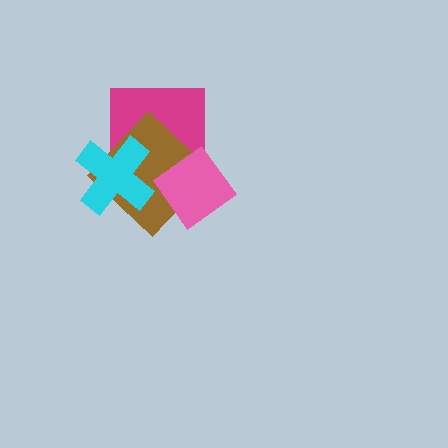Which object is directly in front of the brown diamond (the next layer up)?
The pink diamond is directly in front of the brown diamond.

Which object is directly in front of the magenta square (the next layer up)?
The brown diamond is directly in front of the magenta square.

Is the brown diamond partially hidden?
Yes, it is partially covered by another shape.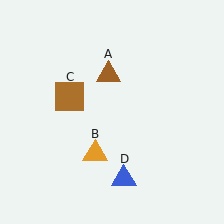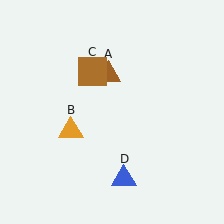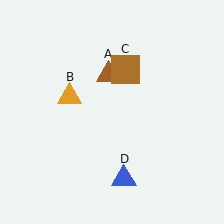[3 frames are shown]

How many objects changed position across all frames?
2 objects changed position: orange triangle (object B), brown square (object C).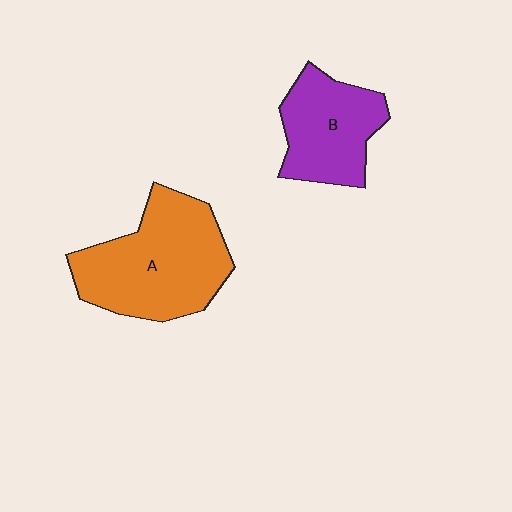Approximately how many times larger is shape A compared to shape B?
Approximately 1.5 times.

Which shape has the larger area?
Shape A (orange).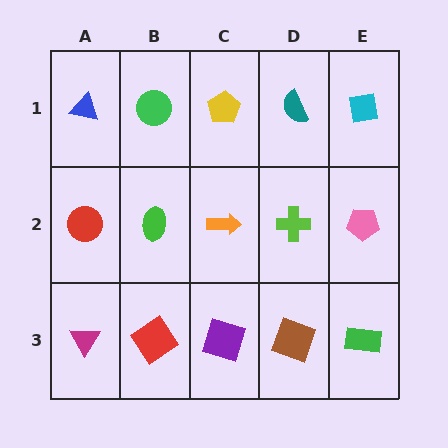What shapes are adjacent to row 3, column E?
A pink pentagon (row 2, column E), a brown square (row 3, column D).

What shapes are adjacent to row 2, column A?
A blue triangle (row 1, column A), a magenta triangle (row 3, column A), a green ellipse (row 2, column B).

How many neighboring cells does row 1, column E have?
2.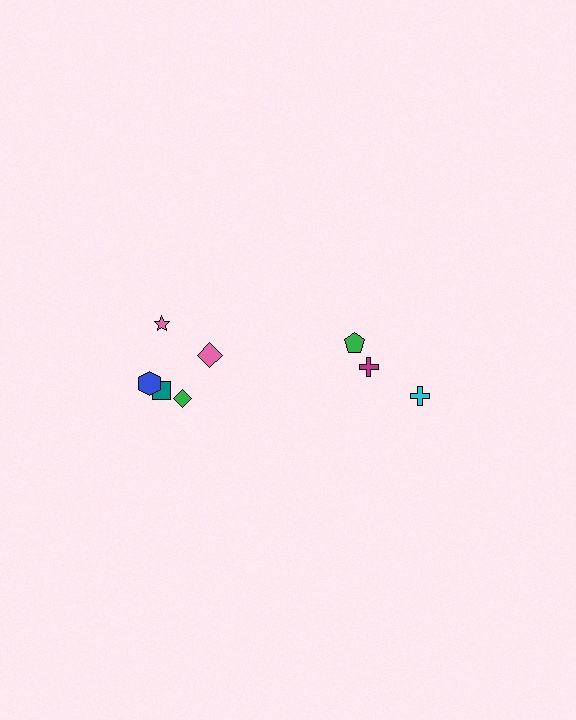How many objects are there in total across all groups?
There are 9 objects.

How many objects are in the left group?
There are 6 objects.